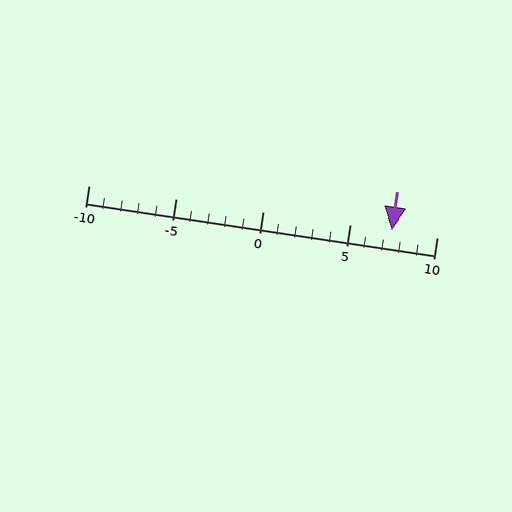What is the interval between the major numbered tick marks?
The major tick marks are spaced 5 units apart.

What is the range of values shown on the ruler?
The ruler shows values from -10 to 10.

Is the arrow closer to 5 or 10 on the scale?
The arrow is closer to 5.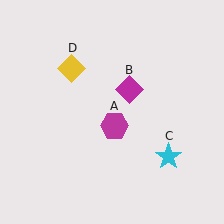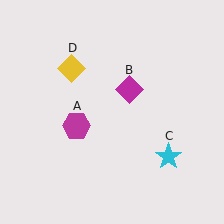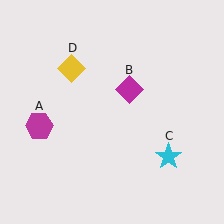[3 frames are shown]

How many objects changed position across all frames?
1 object changed position: magenta hexagon (object A).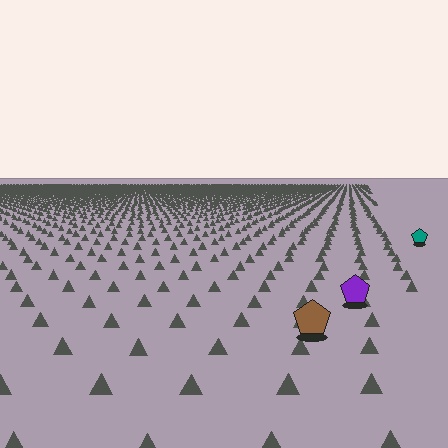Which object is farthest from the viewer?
The teal pentagon is farthest from the viewer. It appears smaller and the ground texture around it is denser.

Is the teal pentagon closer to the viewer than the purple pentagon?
No. The purple pentagon is closer — you can tell from the texture gradient: the ground texture is coarser near it.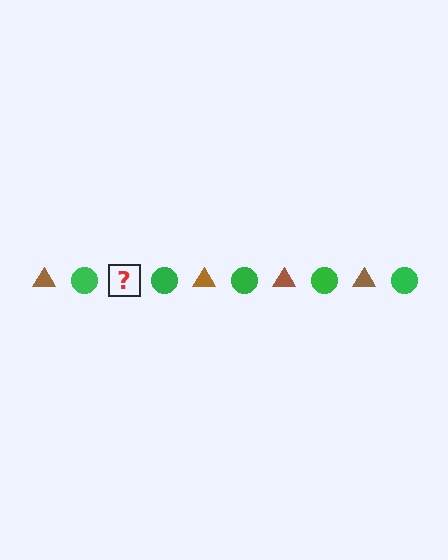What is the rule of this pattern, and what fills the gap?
The rule is that the pattern alternates between brown triangle and green circle. The gap should be filled with a brown triangle.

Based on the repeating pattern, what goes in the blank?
The blank should be a brown triangle.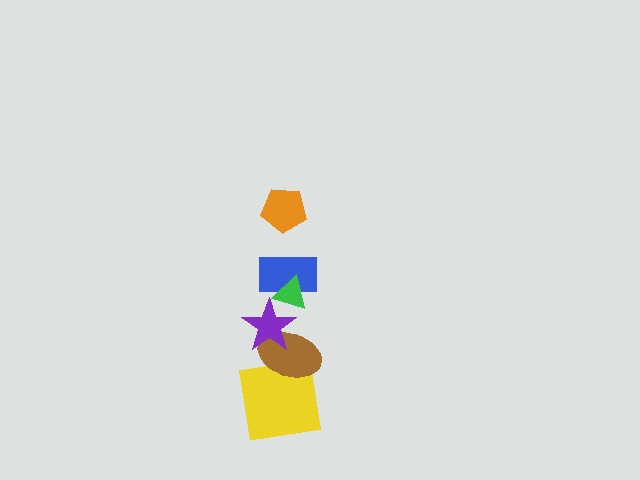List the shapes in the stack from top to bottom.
From top to bottom: the orange pentagon, the green triangle, the blue rectangle, the purple star, the brown ellipse, the yellow square.